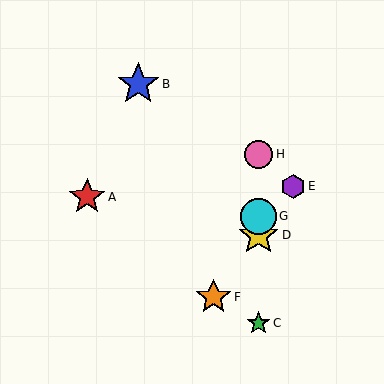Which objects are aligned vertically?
Objects C, D, G, H are aligned vertically.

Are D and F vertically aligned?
No, D is at x≈258 and F is at x≈214.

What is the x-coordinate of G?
Object G is at x≈258.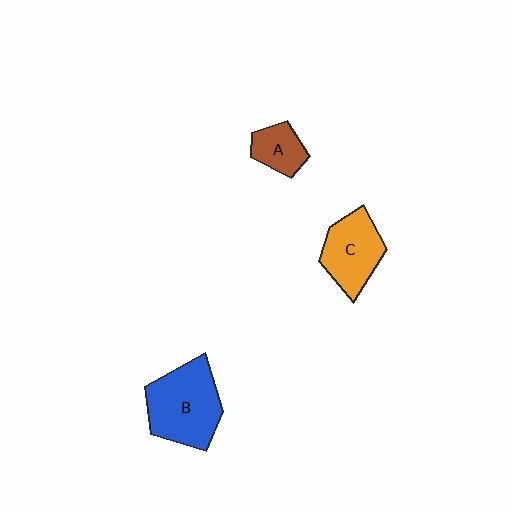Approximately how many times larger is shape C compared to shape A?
Approximately 1.7 times.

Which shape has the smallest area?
Shape A (brown).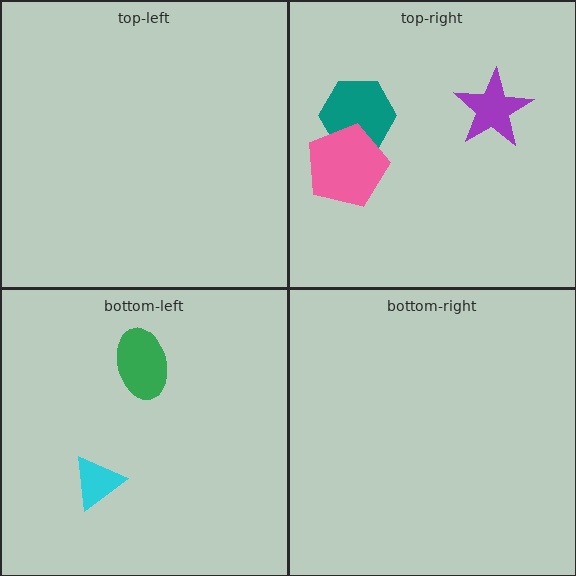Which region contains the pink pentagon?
The top-right region.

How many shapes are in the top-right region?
3.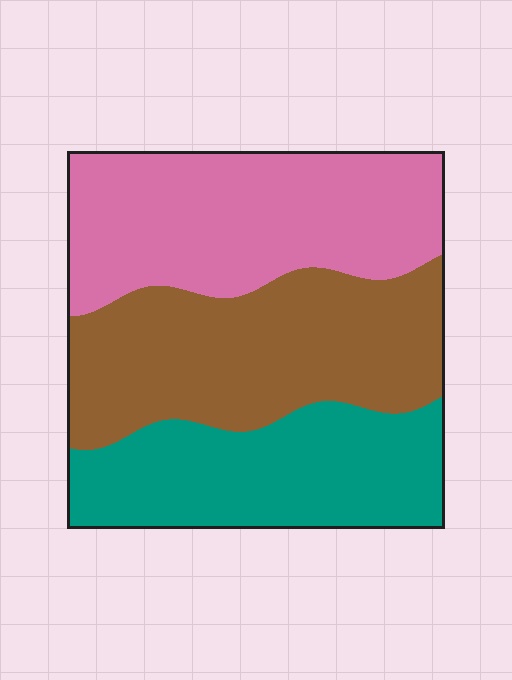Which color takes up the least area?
Teal, at roughly 30%.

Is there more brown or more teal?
Brown.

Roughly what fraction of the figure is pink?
Pink covers roughly 35% of the figure.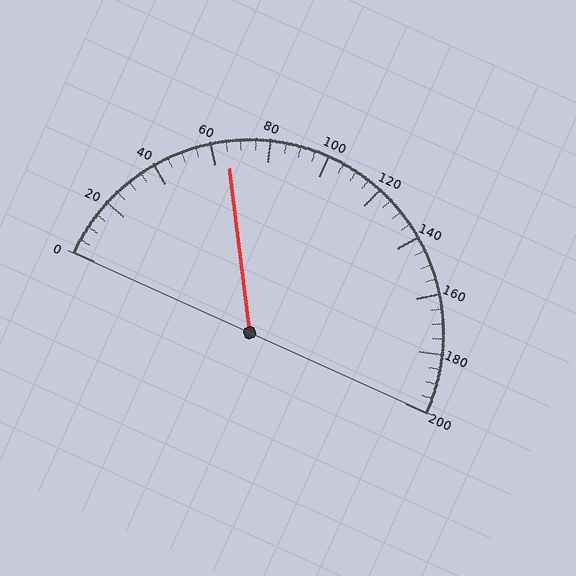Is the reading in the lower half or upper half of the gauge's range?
The reading is in the lower half of the range (0 to 200).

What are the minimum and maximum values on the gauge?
The gauge ranges from 0 to 200.